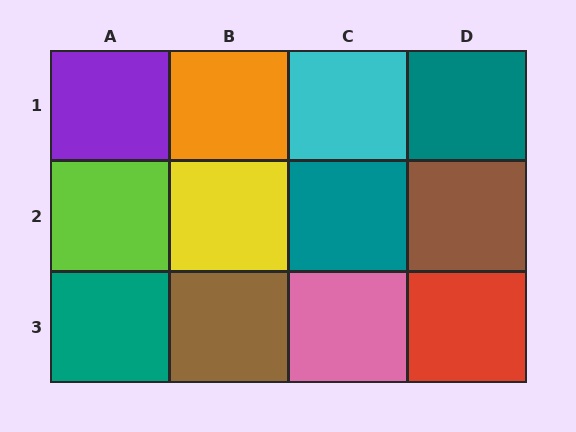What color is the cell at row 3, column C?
Pink.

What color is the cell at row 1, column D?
Teal.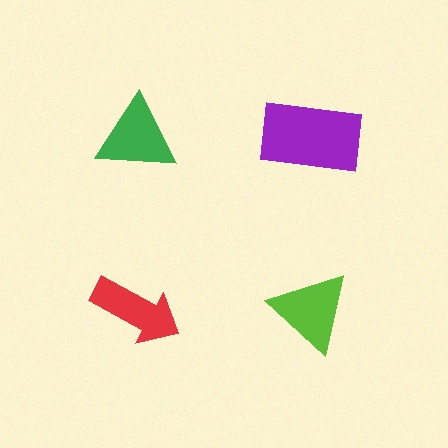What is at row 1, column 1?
A green triangle.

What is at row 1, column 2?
A purple rectangle.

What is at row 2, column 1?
A red arrow.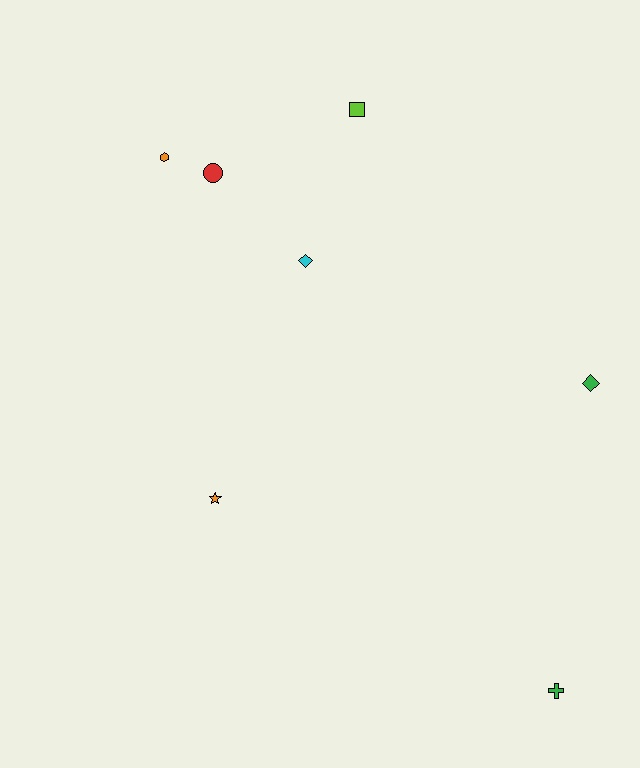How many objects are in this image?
There are 7 objects.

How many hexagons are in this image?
There is 1 hexagon.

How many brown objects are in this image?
There are no brown objects.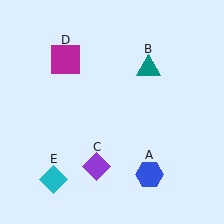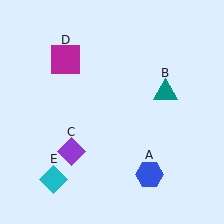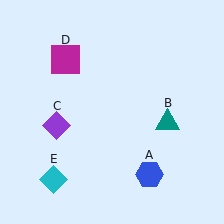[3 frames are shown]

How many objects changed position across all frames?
2 objects changed position: teal triangle (object B), purple diamond (object C).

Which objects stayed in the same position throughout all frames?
Blue hexagon (object A) and magenta square (object D) and cyan diamond (object E) remained stationary.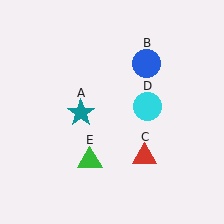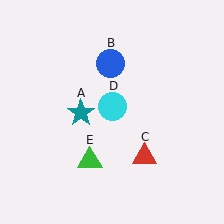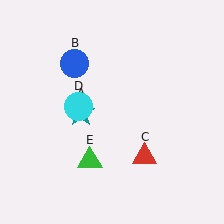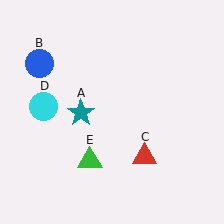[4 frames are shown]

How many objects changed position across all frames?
2 objects changed position: blue circle (object B), cyan circle (object D).